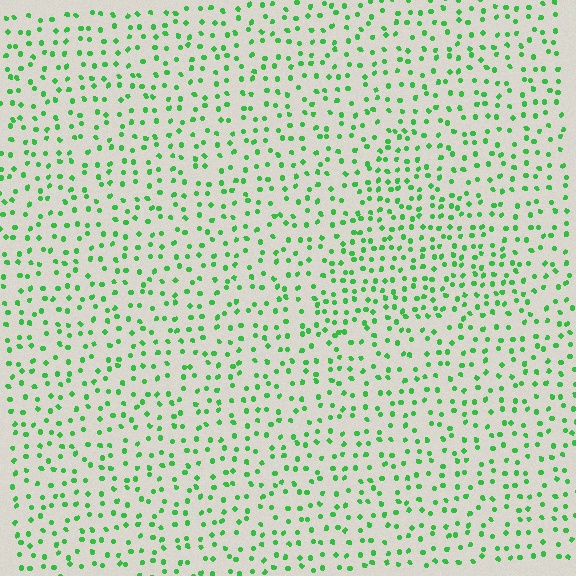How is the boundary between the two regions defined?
The boundary is defined by a change in element density (approximately 1.5x ratio). All elements are the same color, size, and shape.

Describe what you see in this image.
The image contains small green elements arranged at two different densities. A triangle-shaped region is visible where the elements are more densely packed than the surrounding area.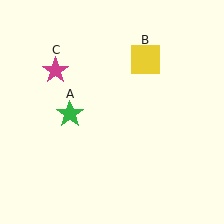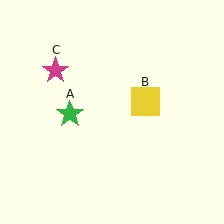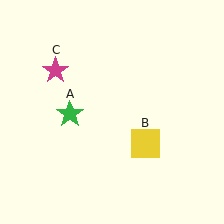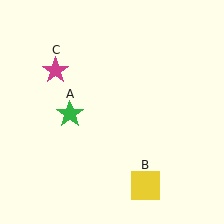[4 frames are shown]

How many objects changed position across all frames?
1 object changed position: yellow square (object B).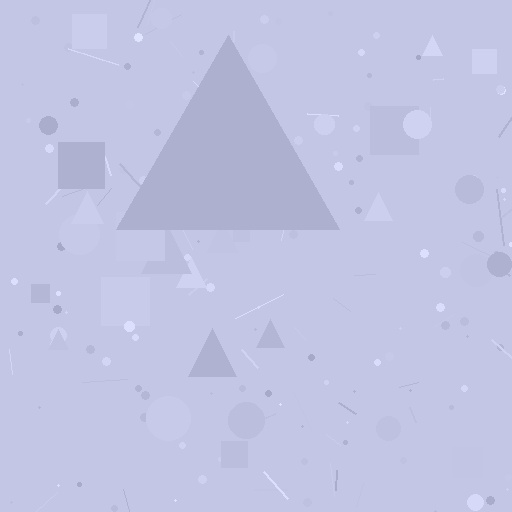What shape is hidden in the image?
A triangle is hidden in the image.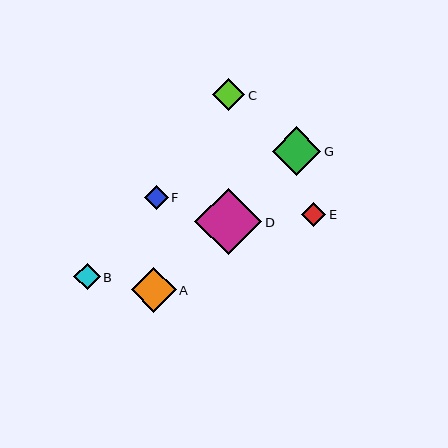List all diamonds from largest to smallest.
From largest to smallest: D, G, A, C, B, E, F.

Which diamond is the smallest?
Diamond F is the smallest with a size of approximately 24 pixels.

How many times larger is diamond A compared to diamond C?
Diamond A is approximately 1.4 times the size of diamond C.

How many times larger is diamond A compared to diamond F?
Diamond A is approximately 1.9 times the size of diamond F.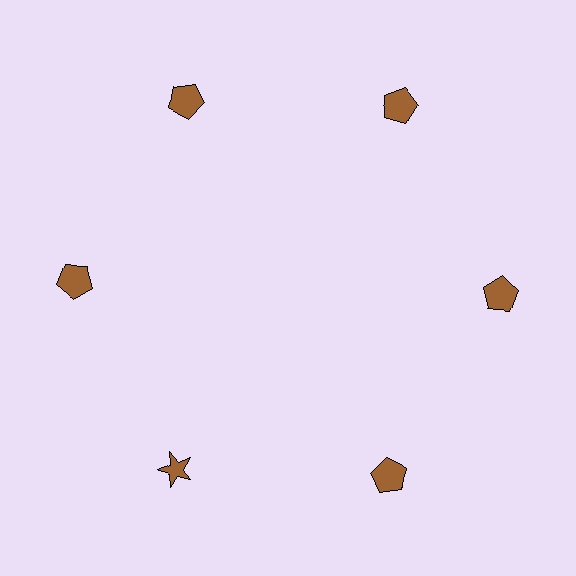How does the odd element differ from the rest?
It has a different shape: star instead of pentagon.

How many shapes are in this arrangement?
There are 6 shapes arranged in a ring pattern.